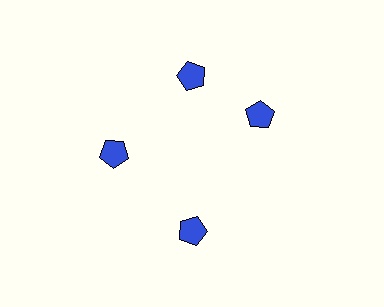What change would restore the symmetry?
The symmetry would be restored by rotating it back into even spacing with its neighbors so that all 4 pentagons sit at equal angles and equal distance from the center.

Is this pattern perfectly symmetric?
No. The 4 blue pentagons are arranged in a ring, but one element near the 3 o'clock position is rotated out of alignment along the ring, breaking the 4-fold rotational symmetry.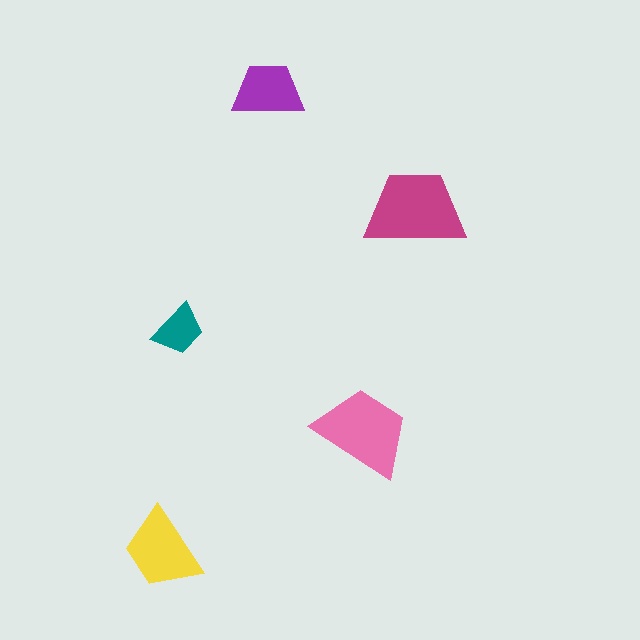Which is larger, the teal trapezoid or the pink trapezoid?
The pink one.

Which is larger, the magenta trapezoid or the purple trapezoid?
The magenta one.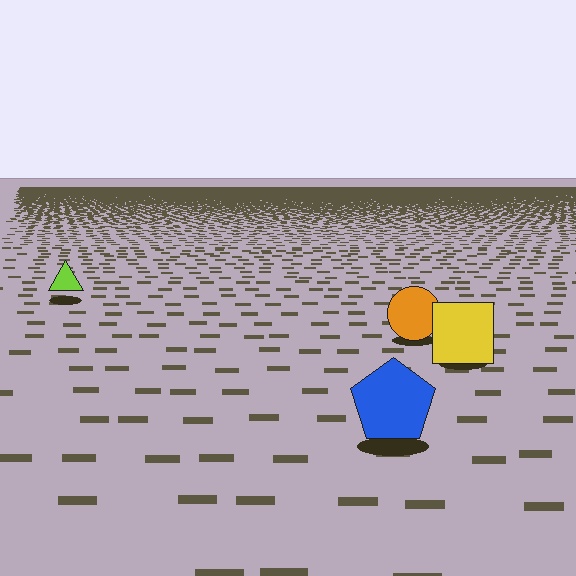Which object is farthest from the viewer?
The lime triangle is farthest from the viewer. It appears smaller and the ground texture around it is denser.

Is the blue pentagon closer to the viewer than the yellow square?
Yes. The blue pentagon is closer — you can tell from the texture gradient: the ground texture is coarser near it.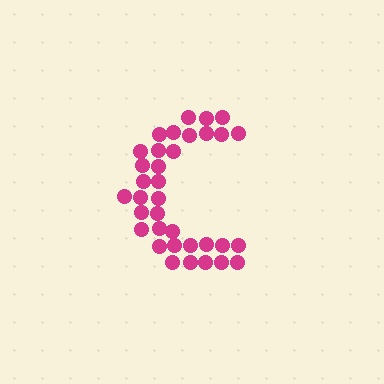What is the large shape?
The large shape is the letter C.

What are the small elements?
The small elements are circles.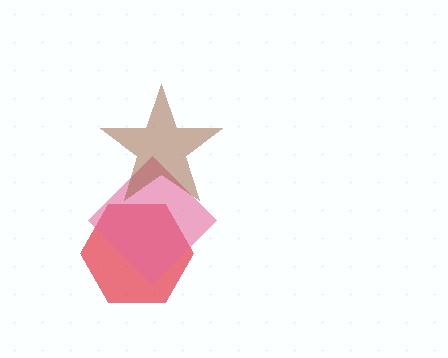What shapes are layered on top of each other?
The layered shapes are: a red hexagon, a pink diamond, a brown star.